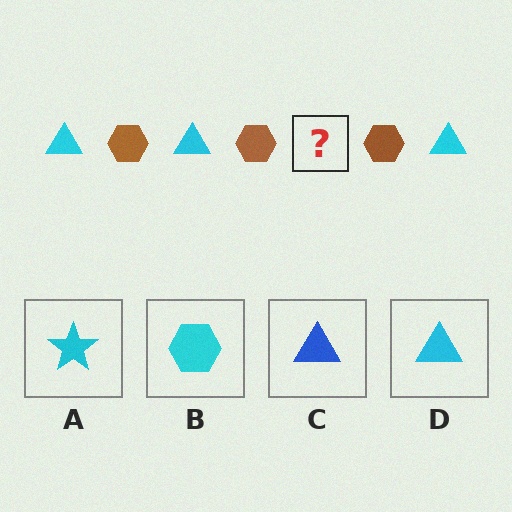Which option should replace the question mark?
Option D.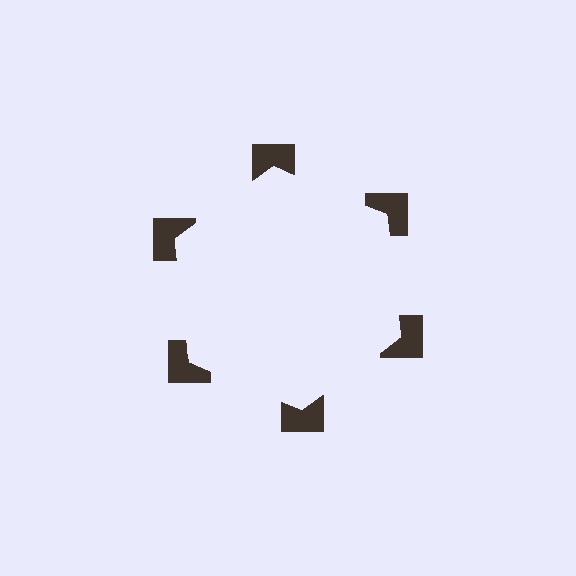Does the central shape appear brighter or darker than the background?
It typically appears slightly brighter than the background, even though no actual brightness change is drawn.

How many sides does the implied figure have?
6 sides.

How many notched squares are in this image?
There are 6 — one at each vertex of the illusory hexagon.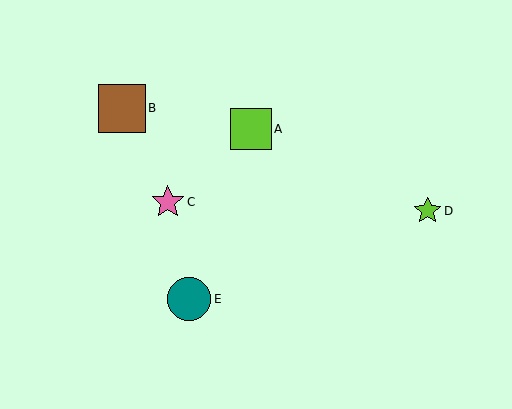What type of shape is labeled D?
Shape D is a lime star.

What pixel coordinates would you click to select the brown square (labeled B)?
Click at (122, 108) to select the brown square B.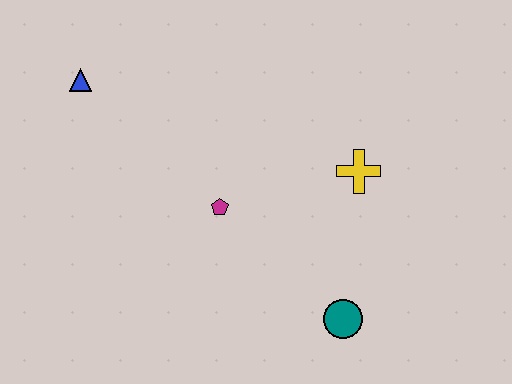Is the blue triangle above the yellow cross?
Yes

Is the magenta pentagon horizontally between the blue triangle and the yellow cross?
Yes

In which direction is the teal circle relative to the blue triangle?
The teal circle is to the right of the blue triangle.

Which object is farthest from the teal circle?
The blue triangle is farthest from the teal circle.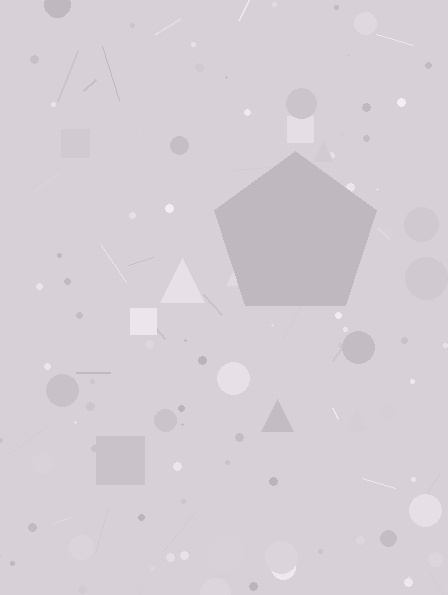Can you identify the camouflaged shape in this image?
The camouflaged shape is a pentagon.